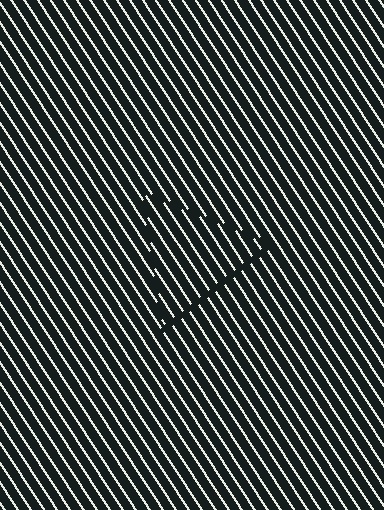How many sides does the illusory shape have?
3 sides — the line-ends trace a triangle.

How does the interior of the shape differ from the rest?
The interior of the shape contains the same grating, shifted by half a period — the contour is defined by the phase discontinuity where line-ends from the inner and outer gratings abut.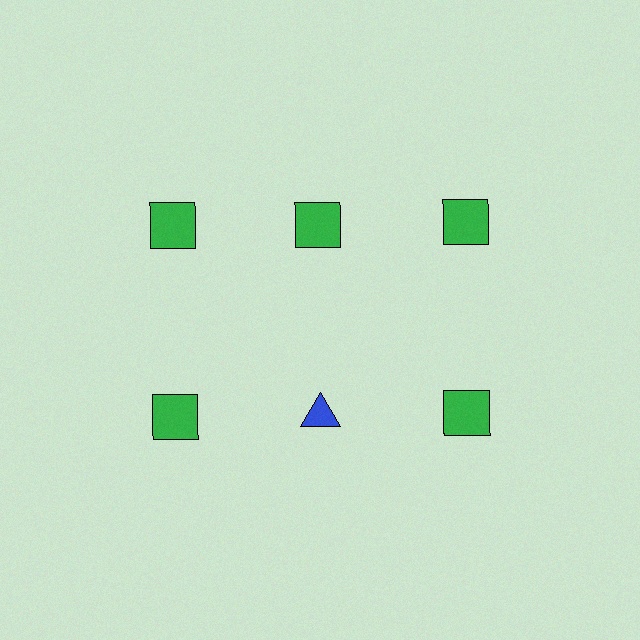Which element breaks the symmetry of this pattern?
The blue triangle in the second row, second from left column breaks the symmetry. All other shapes are green squares.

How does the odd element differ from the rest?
It differs in both color (blue instead of green) and shape (triangle instead of square).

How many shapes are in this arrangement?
There are 6 shapes arranged in a grid pattern.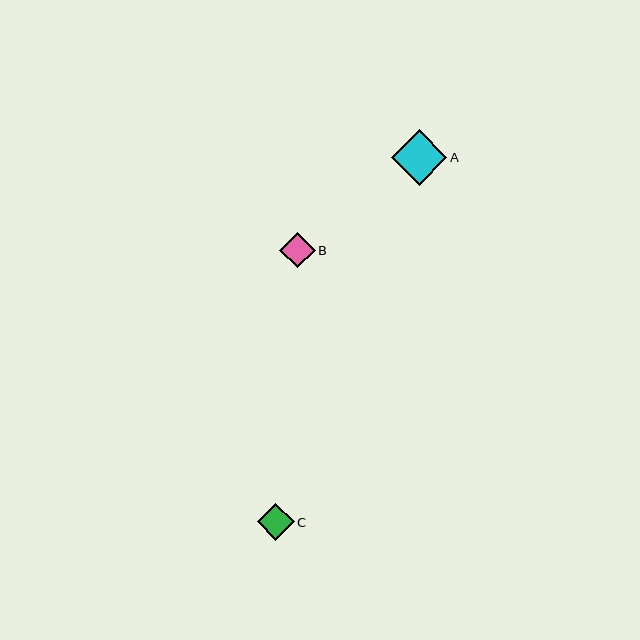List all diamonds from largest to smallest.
From largest to smallest: A, C, B.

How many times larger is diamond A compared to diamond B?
Diamond A is approximately 1.6 times the size of diamond B.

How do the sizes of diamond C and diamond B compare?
Diamond C and diamond B are approximately the same size.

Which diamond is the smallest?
Diamond B is the smallest with a size of approximately 36 pixels.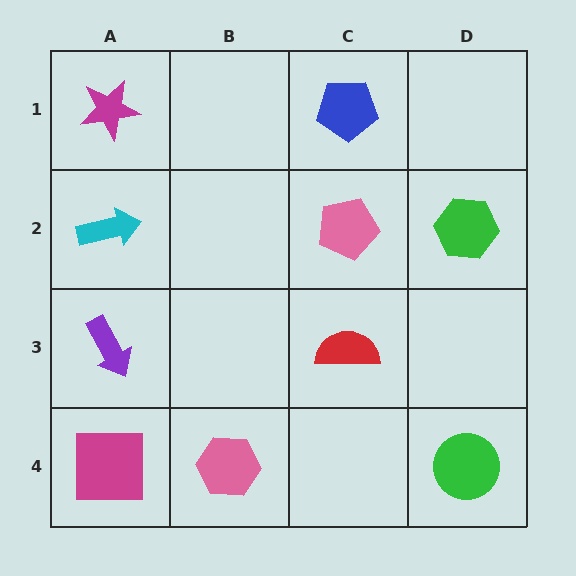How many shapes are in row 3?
2 shapes.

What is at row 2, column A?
A cyan arrow.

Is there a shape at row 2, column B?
No, that cell is empty.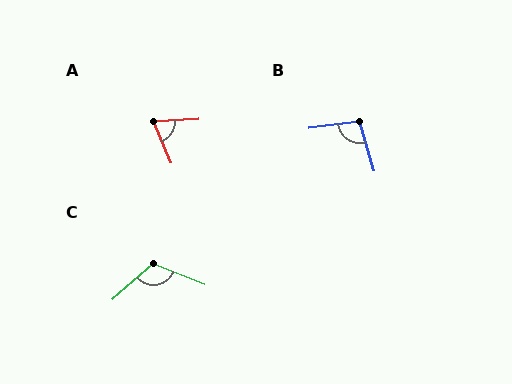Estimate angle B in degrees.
Approximately 99 degrees.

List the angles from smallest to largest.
A (70°), B (99°), C (117°).